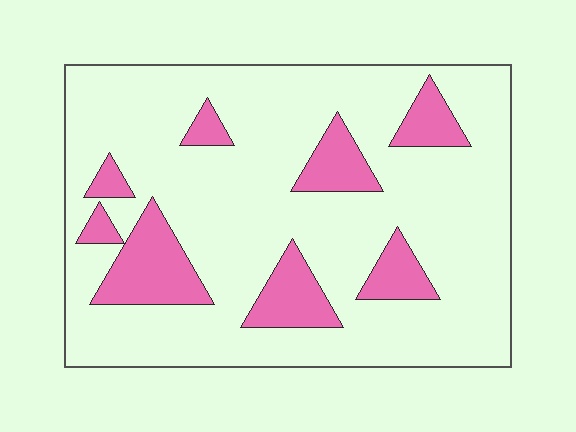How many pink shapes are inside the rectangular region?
8.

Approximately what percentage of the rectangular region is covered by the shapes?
Approximately 20%.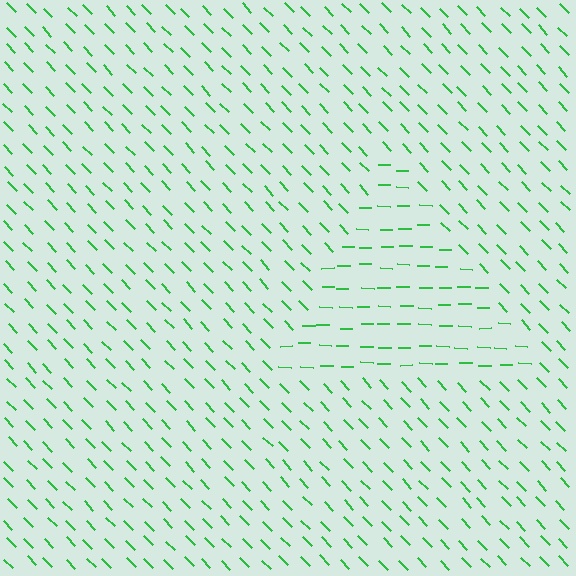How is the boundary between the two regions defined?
The boundary is defined purely by a change in line orientation (approximately 45 degrees difference). All lines are the same color and thickness.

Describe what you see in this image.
The image is filled with small green line segments. A triangle region in the image has lines oriented differently from the surrounding lines, creating a visible texture boundary.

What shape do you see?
I see a triangle.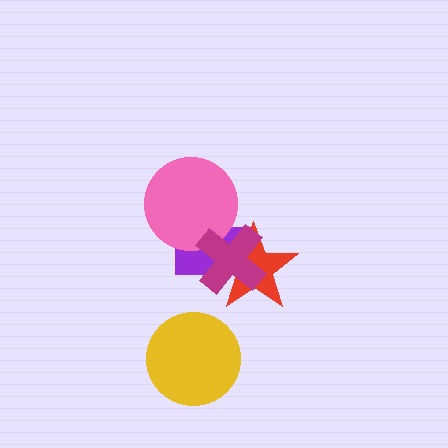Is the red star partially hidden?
Yes, it is partially covered by another shape.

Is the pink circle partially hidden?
Yes, it is partially covered by another shape.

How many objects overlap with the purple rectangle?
3 objects overlap with the purple rectangle.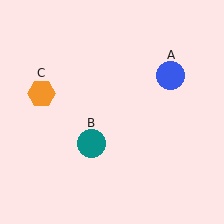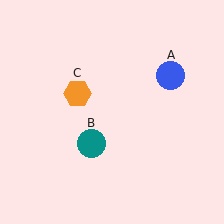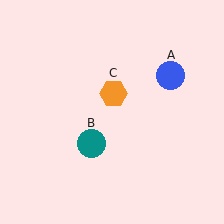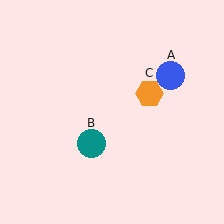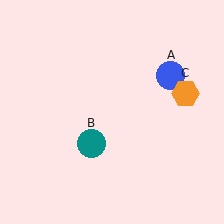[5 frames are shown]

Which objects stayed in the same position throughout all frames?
Blue circle (object A) and teal circle (object B) remained stationary.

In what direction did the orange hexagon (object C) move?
The orange hexagon (object C) moved right.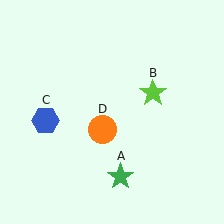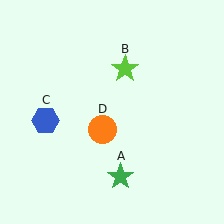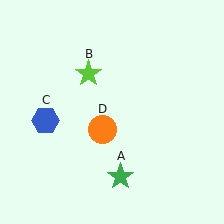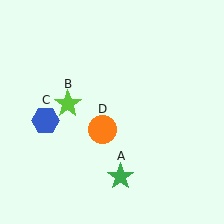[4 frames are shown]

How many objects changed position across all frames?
1 object changed position: lime star (object B).